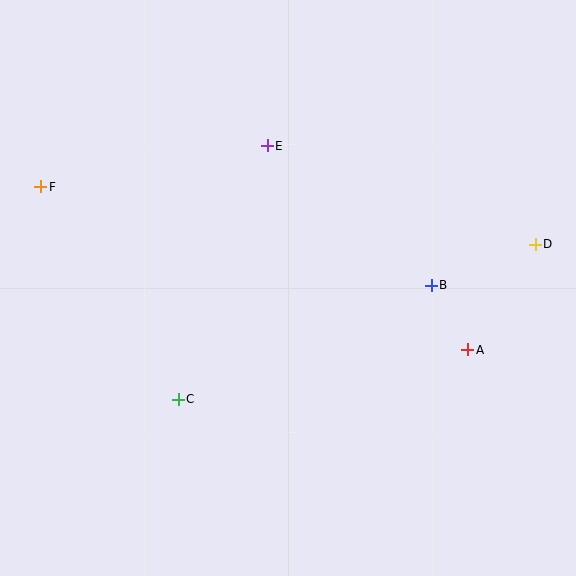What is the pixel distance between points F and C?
The distance between F and C is 253 pixels.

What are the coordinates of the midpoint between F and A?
The midpoint between F and A is at (254, 268).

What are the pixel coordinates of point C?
Point C is at (178, 399).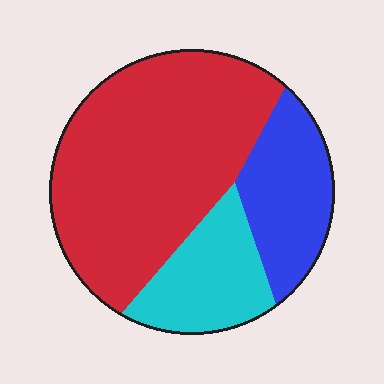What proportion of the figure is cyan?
Cyan takes up about one fifth (1/5) of the figure.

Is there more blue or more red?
Red.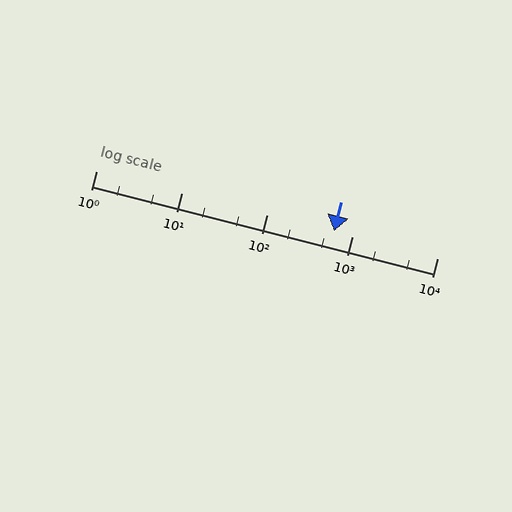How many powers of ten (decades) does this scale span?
The scale spans 4 decades, from 1 to 10000.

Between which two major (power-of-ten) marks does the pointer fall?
The pointer is between 100 and 1000.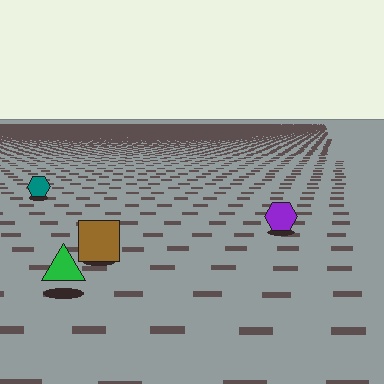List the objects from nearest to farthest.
From nearest to farthest: the green triangle, the brown square, the purple hexagon, the teal hexagon.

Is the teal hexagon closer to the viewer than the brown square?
No. The brown square is closer — you can tell from the texture gradient: the ground texture is coarser near it.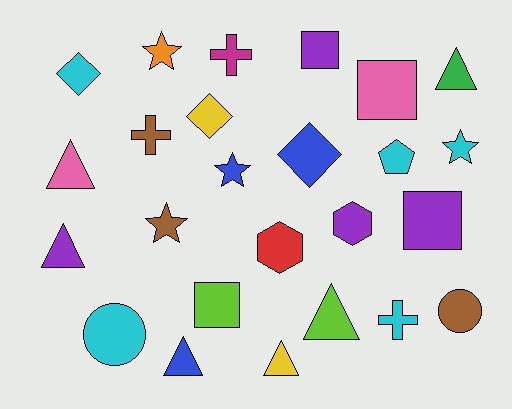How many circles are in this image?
There are 2 circles.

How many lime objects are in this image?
There are 2 lime objects.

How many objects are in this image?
There are 25 objects.